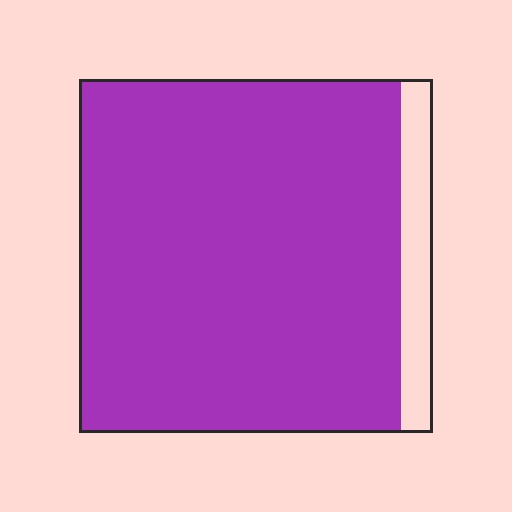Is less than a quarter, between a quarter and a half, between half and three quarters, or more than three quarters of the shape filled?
More than three quarters.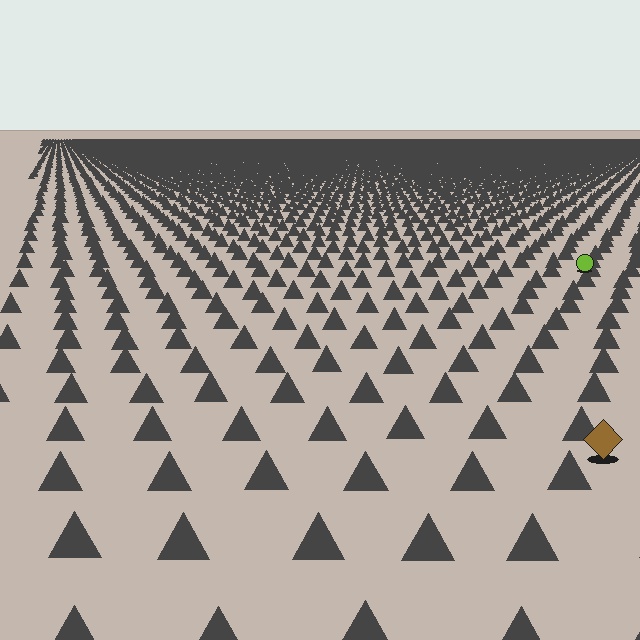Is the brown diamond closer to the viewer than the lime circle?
Yes. The brown diamond is closer — you can tell from the texture gradient: the ground texture is coarser near it.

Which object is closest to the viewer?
The brown diamond is closest. The texture marks near it are larger and more spread out.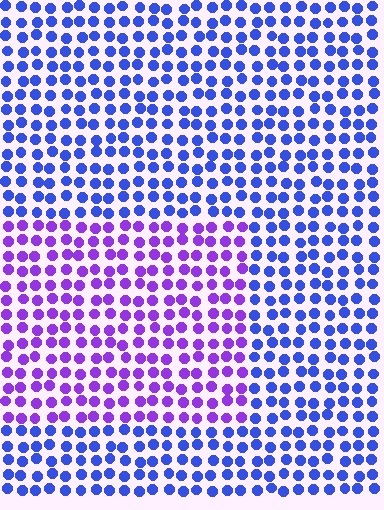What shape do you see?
I see a rectangle.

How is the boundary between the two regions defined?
The boundary is defined purely by a slight shift in hue (about 43 degrees). Spacing, size, and orientation are identical on both sides.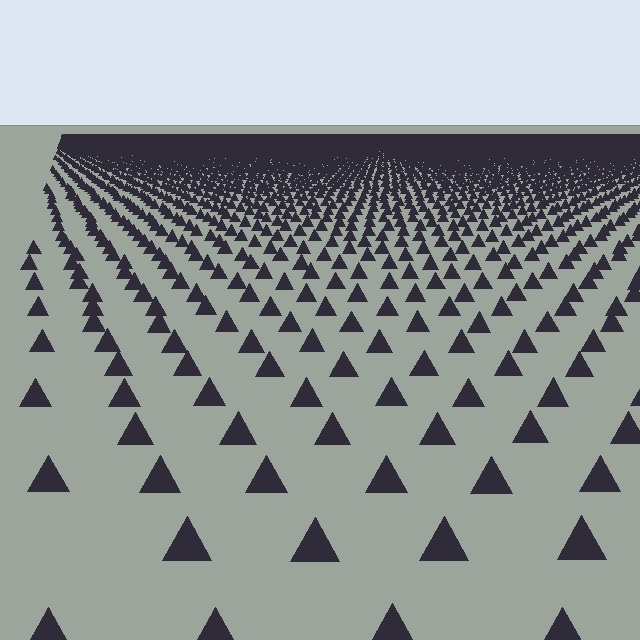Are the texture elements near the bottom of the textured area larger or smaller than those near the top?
Larger. Near the bottom, elements are closer to the viewer and appear at a bigger on-screen size.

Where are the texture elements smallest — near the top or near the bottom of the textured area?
Near the top.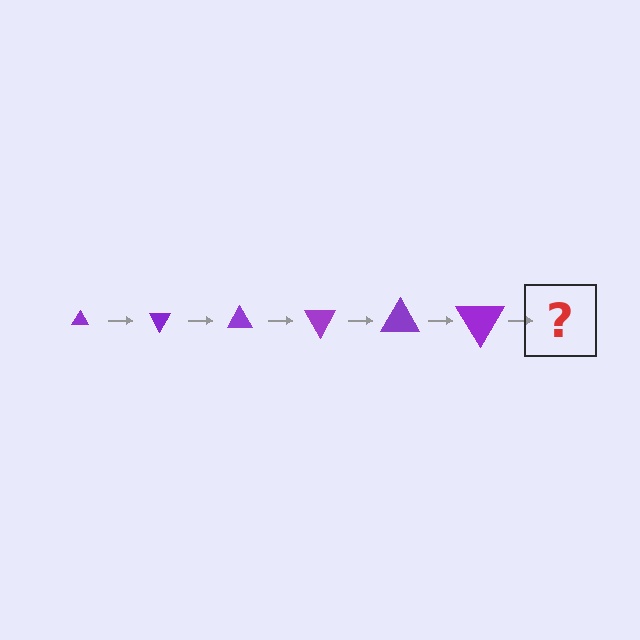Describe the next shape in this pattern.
It should be a triangle, larger than the previous one and rotated 360 degrees from the start.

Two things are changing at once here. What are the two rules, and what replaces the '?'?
The two rules are that the triangle grows larger each step and it rotates 60 degrees each step. The '?' should be a triangle, larger than the previous one and rotated 360 degrees from the start.